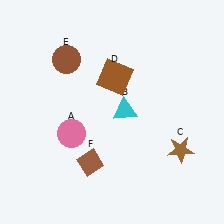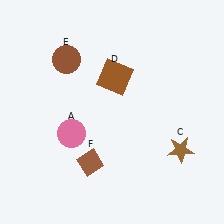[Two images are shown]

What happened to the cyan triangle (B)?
The cyan triangle (B) was removed in Image 2. It was in the top-right area of Image 1.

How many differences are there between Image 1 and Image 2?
There is 1 difference between the two images.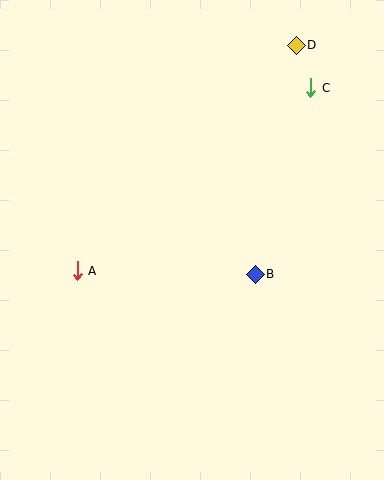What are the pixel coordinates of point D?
Point D is at (296, 45).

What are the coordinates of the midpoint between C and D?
The midpoint between C and D is at (303, 66).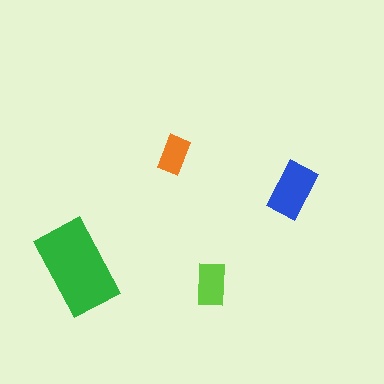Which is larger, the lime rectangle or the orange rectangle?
The lime one.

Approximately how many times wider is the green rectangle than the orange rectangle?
About 2.5 times wider.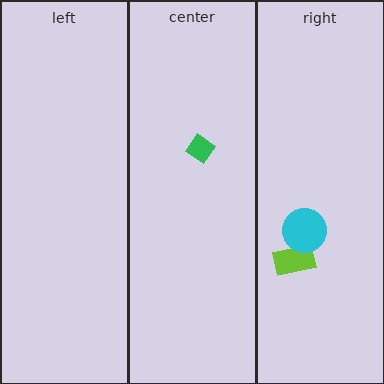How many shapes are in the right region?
2.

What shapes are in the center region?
The green diamond.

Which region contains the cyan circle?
The right region.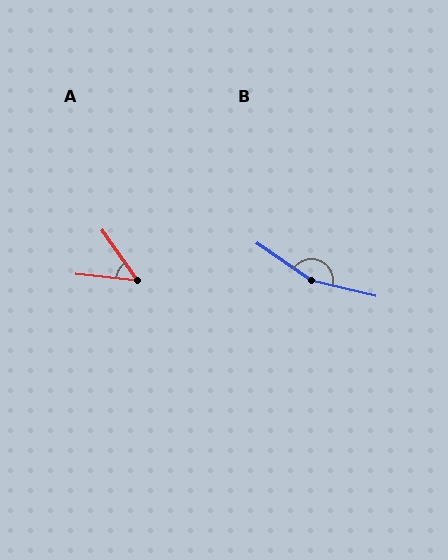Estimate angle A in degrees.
Approximately 49 degrees.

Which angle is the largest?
B, at approximately 159 degrees.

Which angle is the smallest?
A, at approximately 49 degrees.